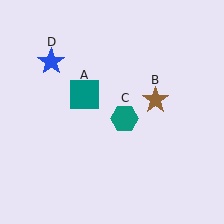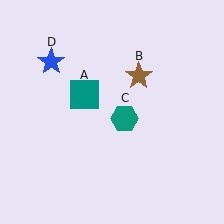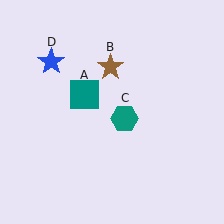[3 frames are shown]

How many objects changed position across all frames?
1 object changed position: brown star (object B).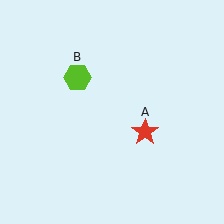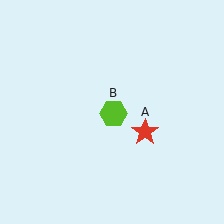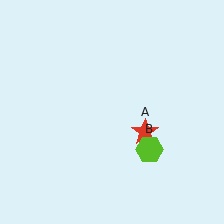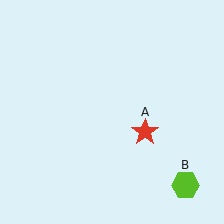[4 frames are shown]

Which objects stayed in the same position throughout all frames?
Red star (object A) remained stationary.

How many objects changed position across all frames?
1 object changed position: lime hexagon (object B).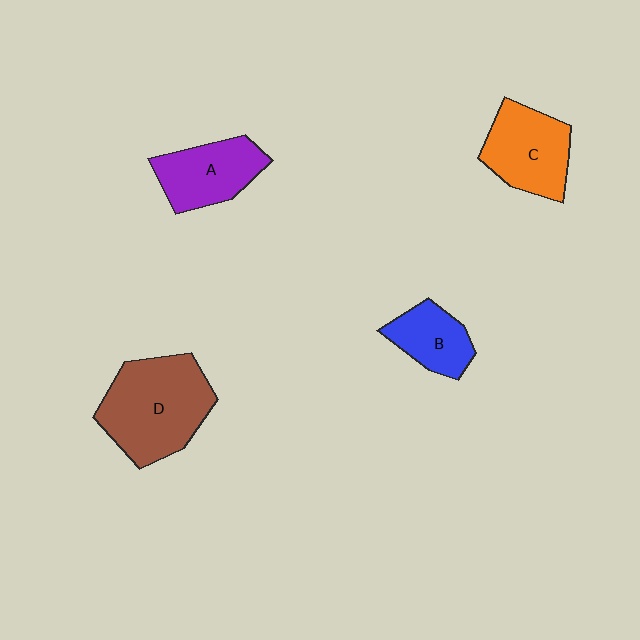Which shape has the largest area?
Shape D (brown).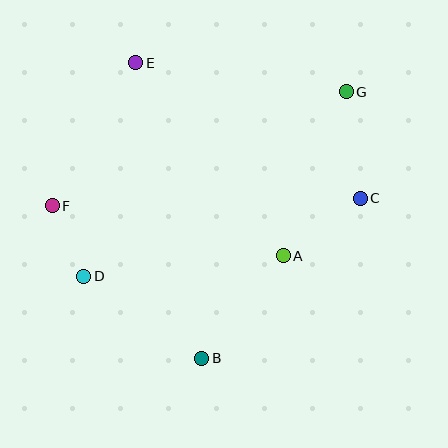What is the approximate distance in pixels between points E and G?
The distance between E and G is approximately 212 pixels.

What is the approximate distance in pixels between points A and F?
The distance between A and F is approximately 237 pixels.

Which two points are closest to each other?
Points D and F are closest to each other.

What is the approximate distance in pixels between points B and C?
The distance between B and C is approximately 225 pixels.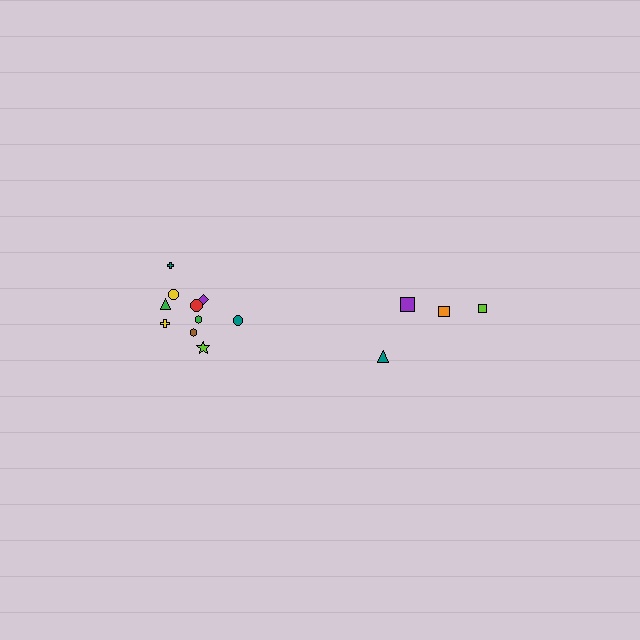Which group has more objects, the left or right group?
The left group.